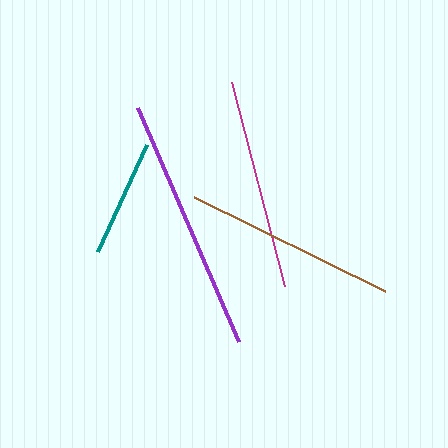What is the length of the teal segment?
The teal segment is approximately 117 pixels long.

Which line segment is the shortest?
The teal line is the shortest at approximately 117 pixels.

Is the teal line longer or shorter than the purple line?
The purple line is longer than the teal line.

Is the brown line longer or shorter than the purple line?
The purple line is longer than the brown line.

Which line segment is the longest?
The purple line is the longest at approximately 255 pixels.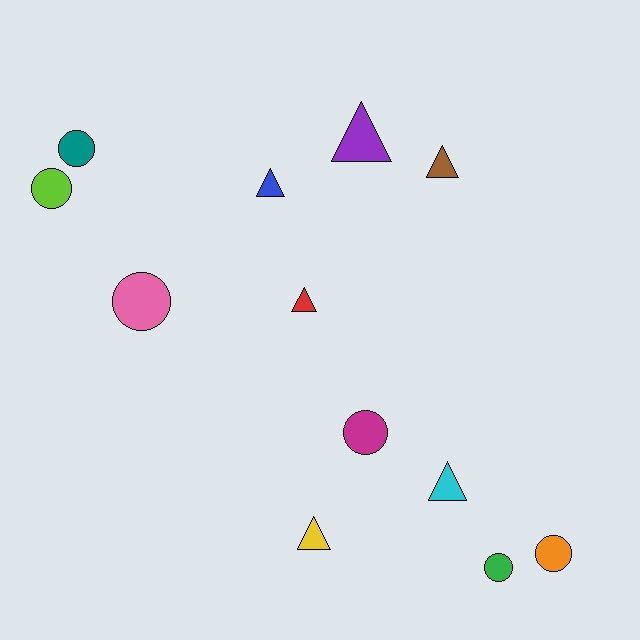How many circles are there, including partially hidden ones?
There are 6 circles.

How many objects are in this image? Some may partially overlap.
There are 12 objects.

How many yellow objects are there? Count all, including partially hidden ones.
There is 1 yellow object.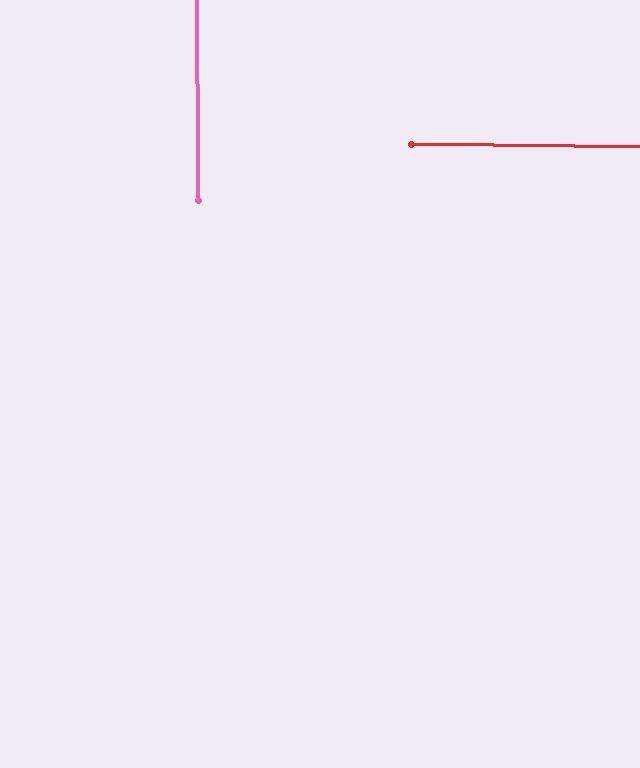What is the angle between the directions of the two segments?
Approximately 89 degrees.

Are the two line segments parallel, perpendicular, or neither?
Perpendicular — they meet at approximately 89°.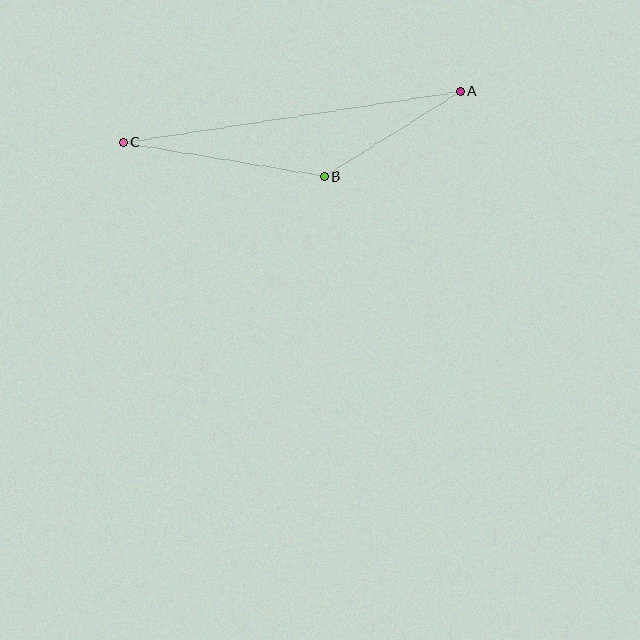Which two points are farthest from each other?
Points A and C are farthest from each other.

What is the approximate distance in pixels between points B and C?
The distance between B and C is approximately 204 pixels.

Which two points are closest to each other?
Points A and B are closest to each other.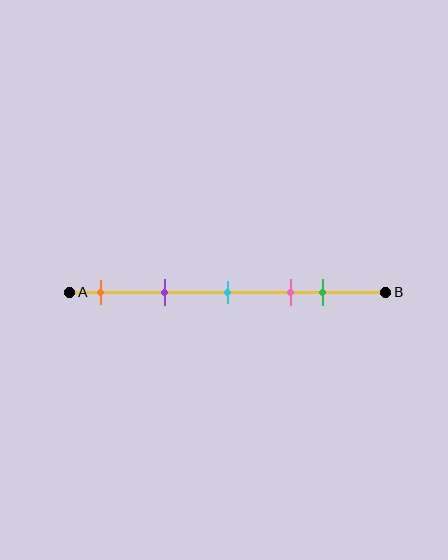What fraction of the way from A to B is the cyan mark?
The cyan mark is approximately 50% (0.5) of the way from A to B.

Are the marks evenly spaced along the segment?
No, the marks are not evenly spaced.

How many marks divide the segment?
There are 5 marks dividing the segment.